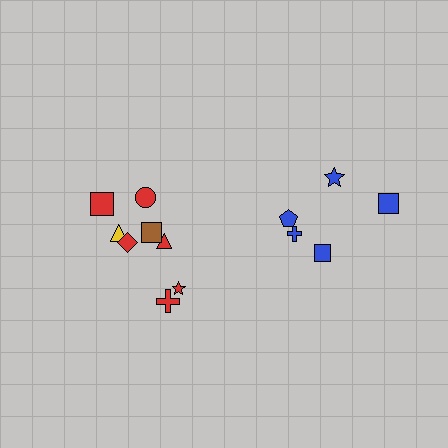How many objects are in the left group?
There are 8 objects.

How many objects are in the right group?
There are 5 objects.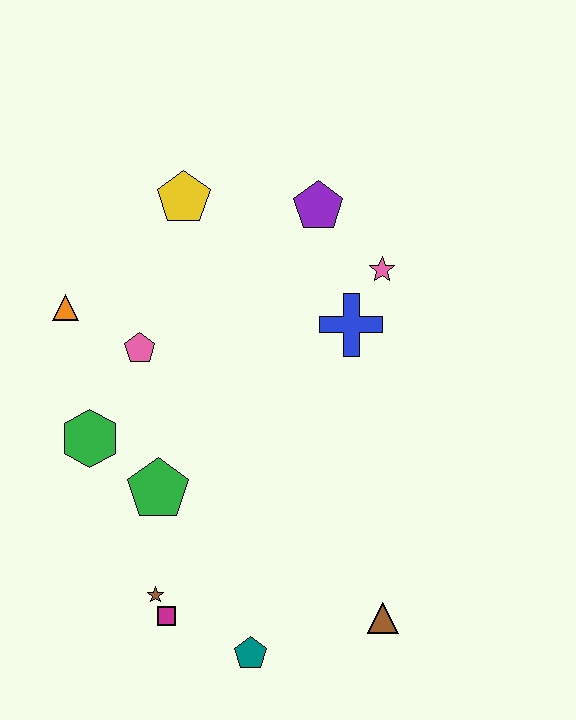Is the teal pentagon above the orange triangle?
No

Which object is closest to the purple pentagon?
The pink star is closest to the purple pentagon.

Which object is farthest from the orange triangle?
The brown triangle is farthest from the orange triangle.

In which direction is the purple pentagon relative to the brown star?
The purple pentagon is above the brown star.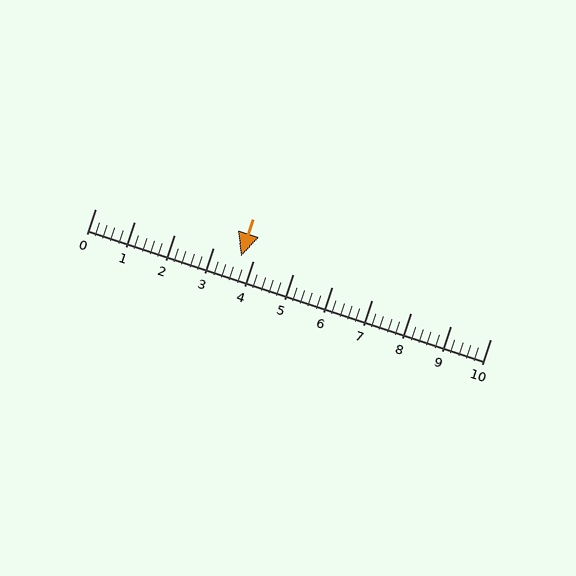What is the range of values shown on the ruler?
The ruler shows values from 0 to 10.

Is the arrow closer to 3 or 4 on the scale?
The arrow is closer to 4.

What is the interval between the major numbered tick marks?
The major tick marks are spaced 1 units apart.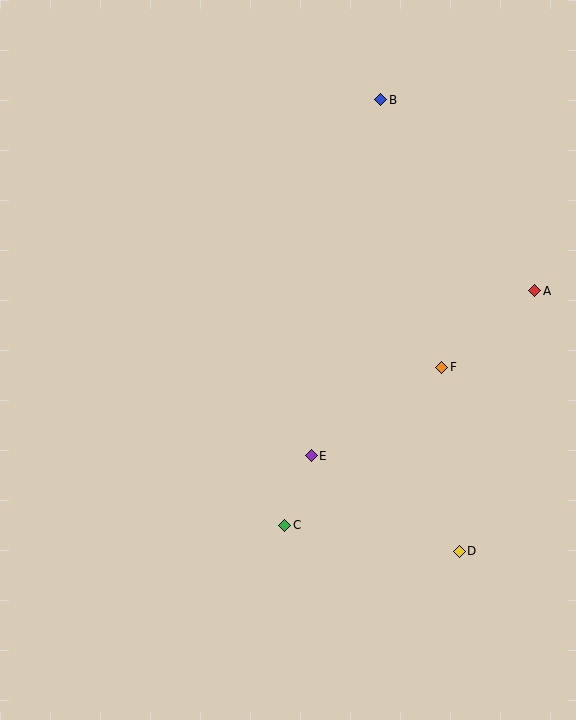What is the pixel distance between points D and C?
The distance between D and C is 176 pixels.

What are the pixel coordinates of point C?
Point C is at (285, 525).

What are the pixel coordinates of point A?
Point A is at (535, 291).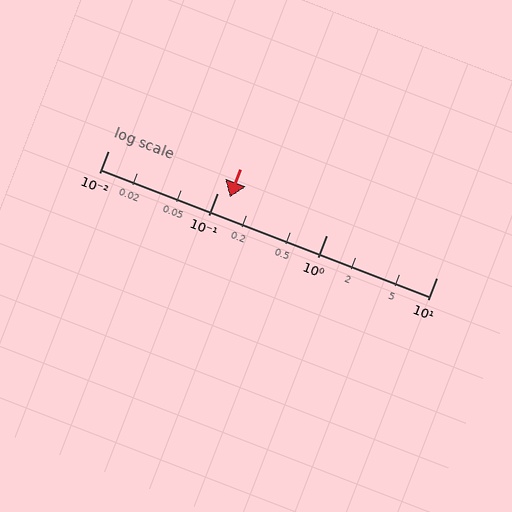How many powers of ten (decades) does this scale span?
The scale spans 3 decades, from 0.01 to 10.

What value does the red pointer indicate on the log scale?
The pointer indicates approximately 0.13.